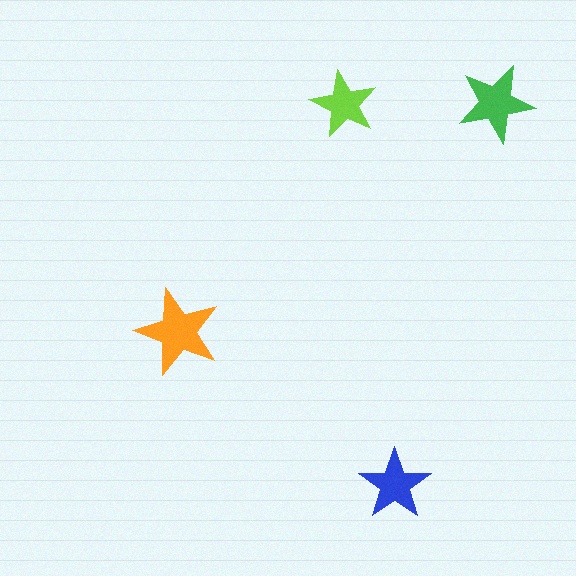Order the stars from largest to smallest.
the orange one, the green one, the blue one, the lime one.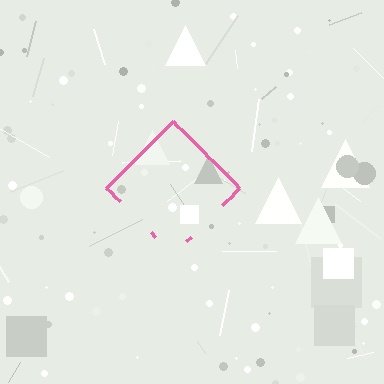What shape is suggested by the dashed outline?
The dashed outline suggests a diamond.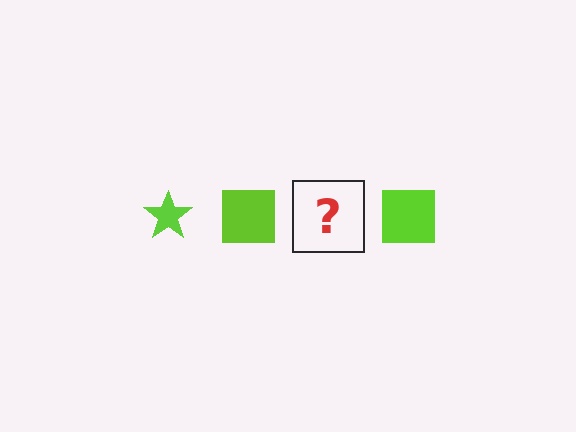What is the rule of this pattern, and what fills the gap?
The rule is that the pattern cycles through star, square shapes in lime. The gap should be filled with a lime star.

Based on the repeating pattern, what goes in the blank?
The blank should be a lime star.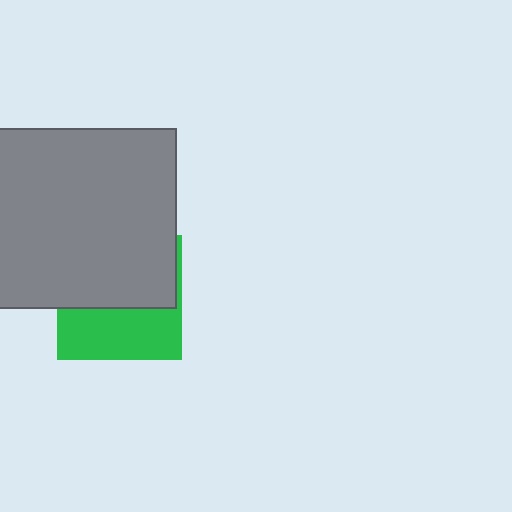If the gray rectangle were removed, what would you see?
You would see the complete green square.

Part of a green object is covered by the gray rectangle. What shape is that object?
It is a square.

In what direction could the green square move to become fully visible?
The green square could move down. That would shift it out from behind the gray rectangle entirely.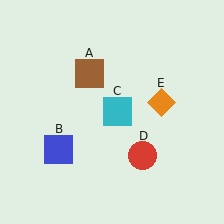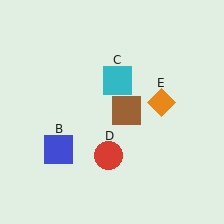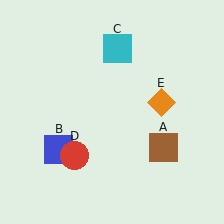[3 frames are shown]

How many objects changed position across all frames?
3 objects changed position: brown square (object A), cyan square (object C), red circle (object D).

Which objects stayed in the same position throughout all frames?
Blue square (object B) and orange diamond (object E) remained stationary.